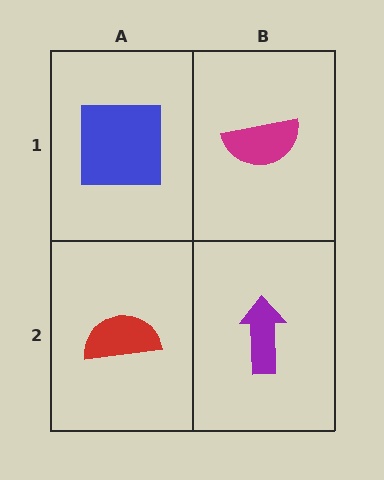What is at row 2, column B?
A purple arrow.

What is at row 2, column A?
A red semicircle.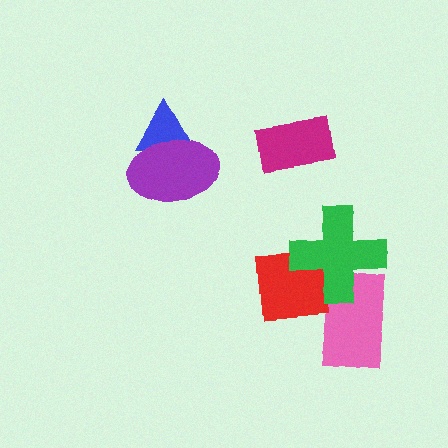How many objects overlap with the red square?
2 objects overlap with the red square.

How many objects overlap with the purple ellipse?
1 object overlaps with the purple ellipse.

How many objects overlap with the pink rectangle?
2 objects overlap with the pink rectangle.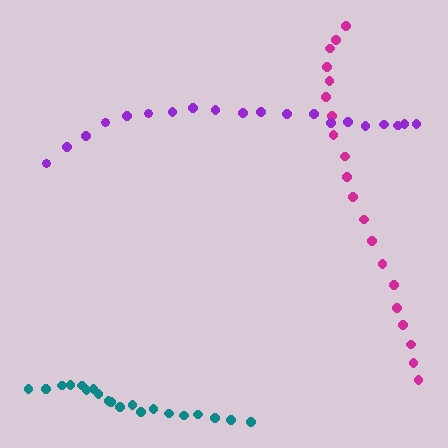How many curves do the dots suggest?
There are 3 distinct paths.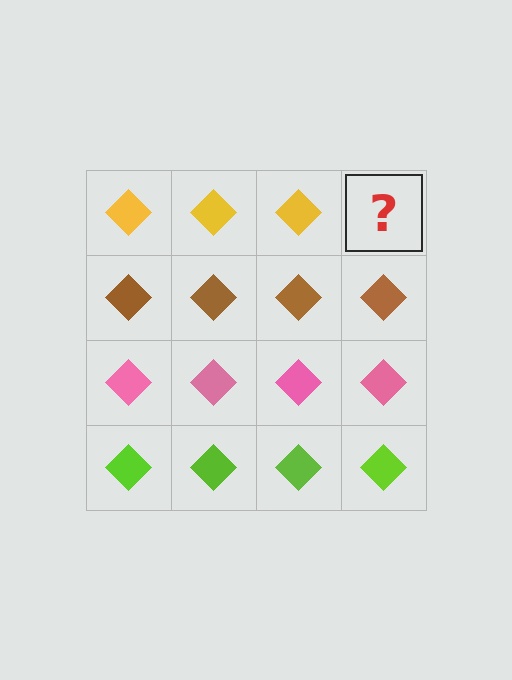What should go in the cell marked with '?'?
The missing cell should contain a yellow diamond.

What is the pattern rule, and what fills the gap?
The rule is that each row has a consistent color. The gap should be filled with a yellow diamond.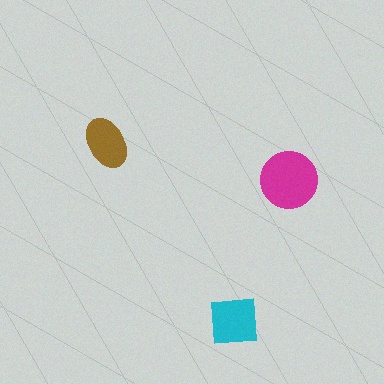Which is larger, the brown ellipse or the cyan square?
The cyan square.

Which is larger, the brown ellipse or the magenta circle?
The magenta circle.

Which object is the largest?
The magenta circle.